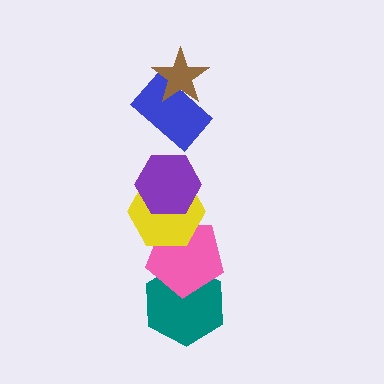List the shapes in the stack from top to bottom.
From top to bottom: the brown star, the blue rectangle, the purple hexagon, the yellow hexagon, the pink pentagon, the teal hexagon.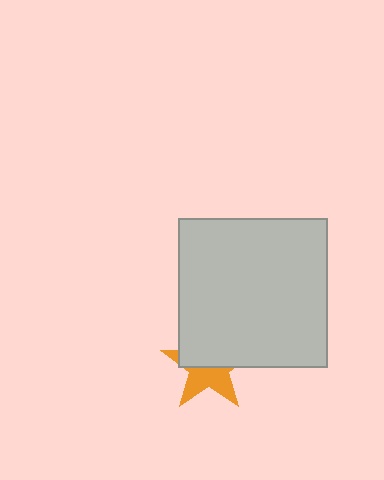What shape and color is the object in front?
The object in front is a light gray square.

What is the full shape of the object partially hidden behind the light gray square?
The partially hidden object is an orange star.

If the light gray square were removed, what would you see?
You would see the complete orange star.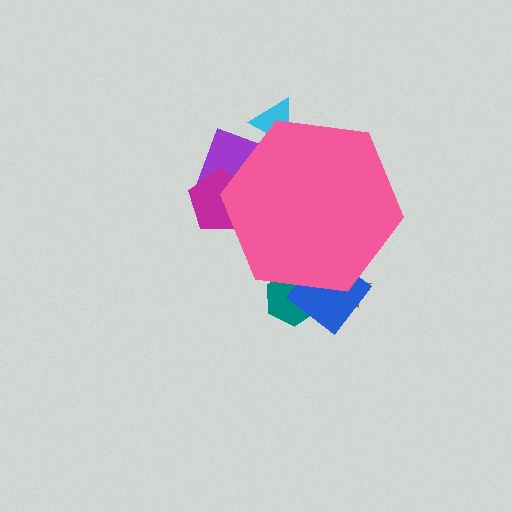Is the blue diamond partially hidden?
Yes, the blue diamond is partially hidden behind the pink hexagon.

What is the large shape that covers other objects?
A pink hexagon.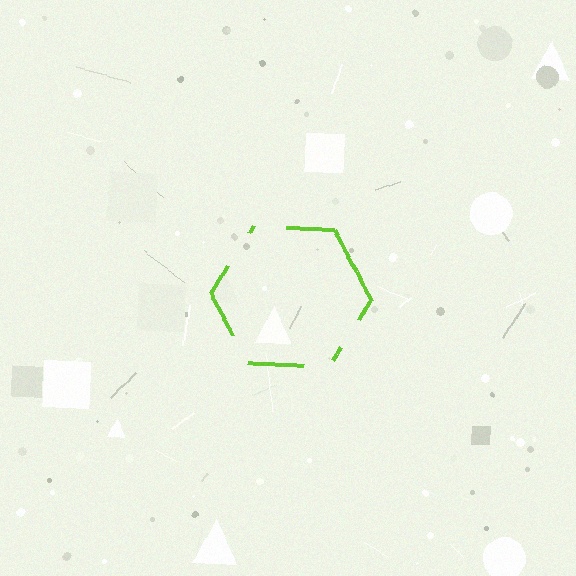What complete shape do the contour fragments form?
The contour fragments form a hexagon.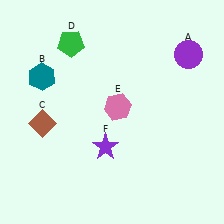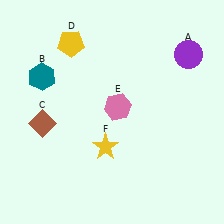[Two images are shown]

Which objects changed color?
D changed from green to yellow. F changed from purple to yellow.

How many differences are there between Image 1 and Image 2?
There are 2 differences between the two images.